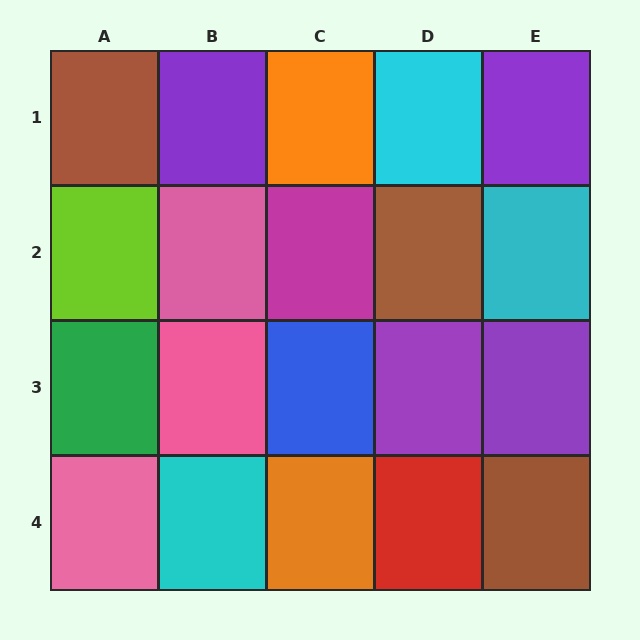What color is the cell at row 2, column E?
Cyan.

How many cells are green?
1 cell is green.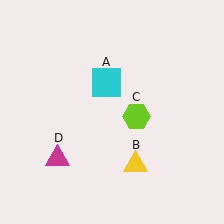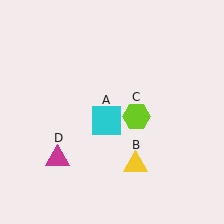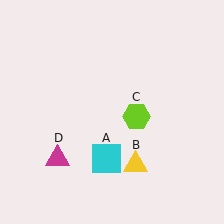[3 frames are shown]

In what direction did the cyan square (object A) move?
The cyan square (object A) moved down.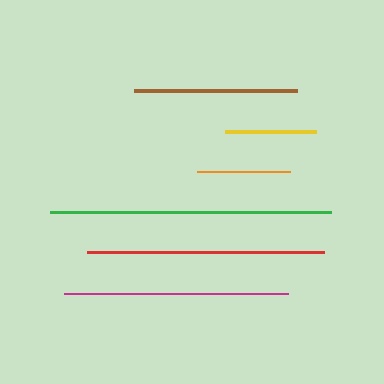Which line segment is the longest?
The green line is the longest at approximately 281 pixels.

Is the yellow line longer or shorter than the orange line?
The orange line is longer than the yellow line.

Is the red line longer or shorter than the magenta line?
The red line is longer than the magenta line.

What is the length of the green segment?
The green segment is approximately 281 pixels long.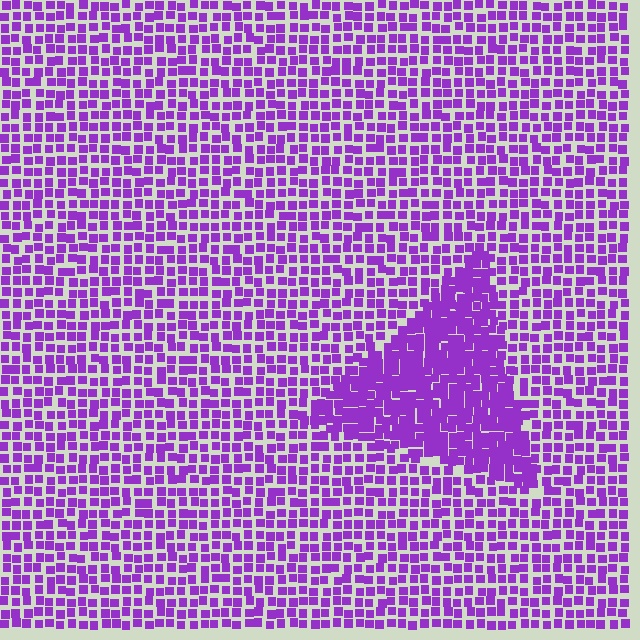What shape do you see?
I see a triangle.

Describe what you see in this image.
The image contains small purple elements arranged at two different densities. A triangle-shaped region is visible where the elements are more densely packed than the surrounding area.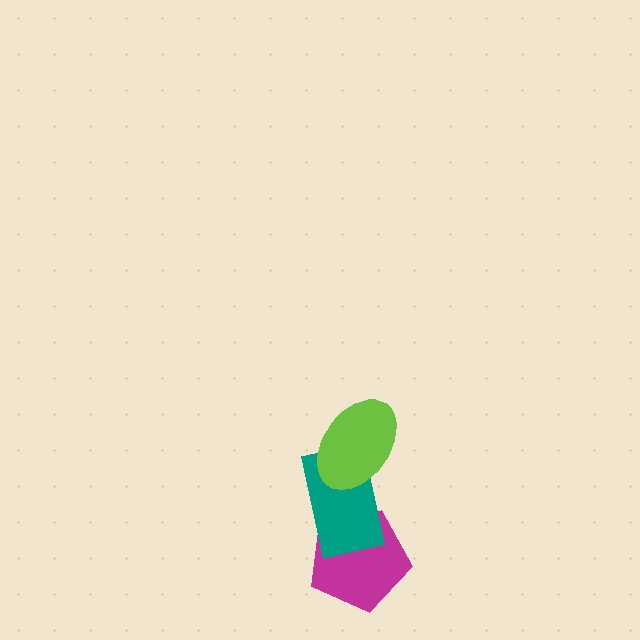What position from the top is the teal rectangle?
The teal rectangle is 2nd from the top.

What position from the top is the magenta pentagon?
The magenta pentagon is 3rd from the top.